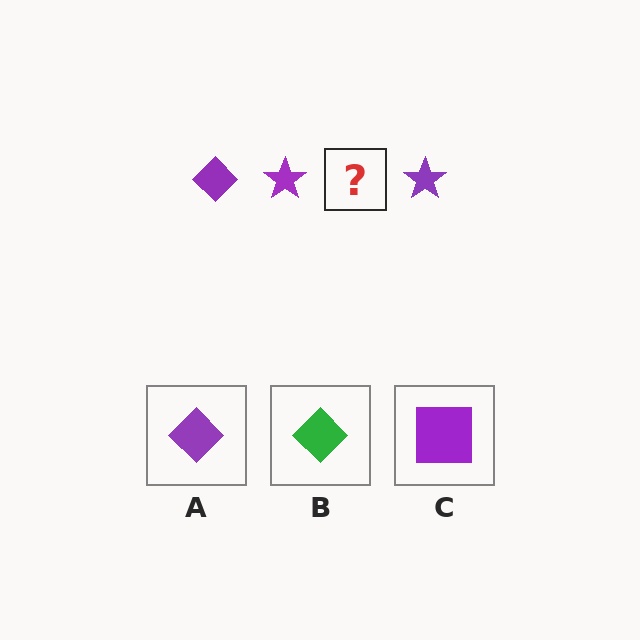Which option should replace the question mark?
Option A.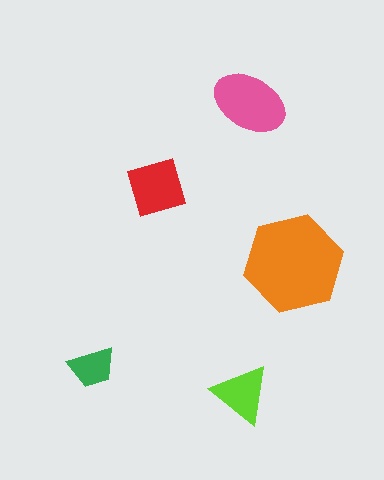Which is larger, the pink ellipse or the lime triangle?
The pink ellipse.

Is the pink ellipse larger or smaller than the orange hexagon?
Smaller.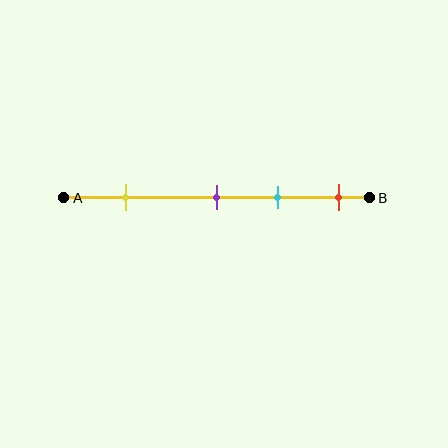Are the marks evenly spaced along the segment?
No, the marks are not evenly spaced.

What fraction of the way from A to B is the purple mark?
The purple mark is approximately 50% (0.5) of the way from A to B.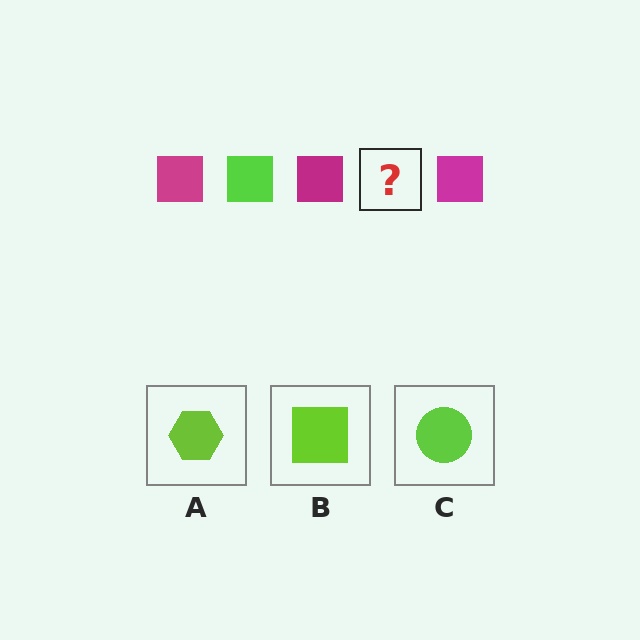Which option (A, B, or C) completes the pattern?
B.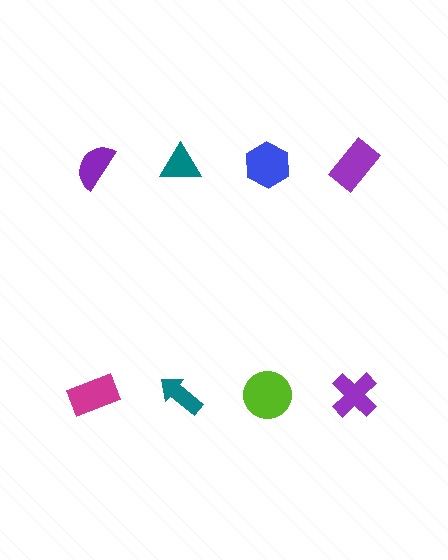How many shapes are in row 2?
4 shapes.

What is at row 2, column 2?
A teal arrow.